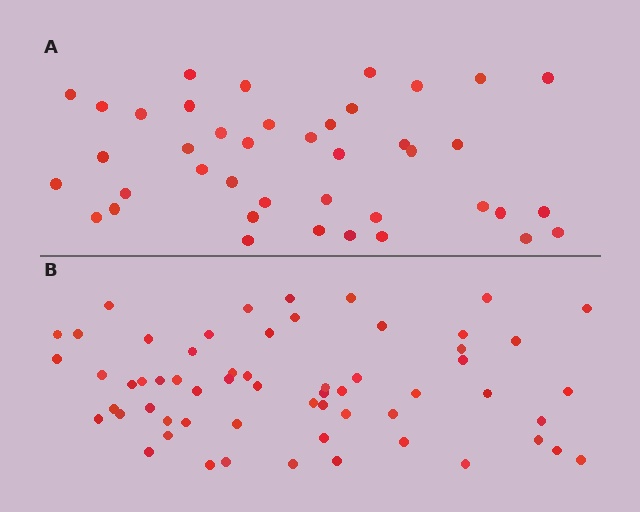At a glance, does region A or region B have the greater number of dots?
Region B (the bottom region) has more dots.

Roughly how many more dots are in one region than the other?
Region B has approximately 20 more dots than region A.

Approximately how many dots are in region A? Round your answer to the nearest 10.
About 40 dots. (The exact count is 41, which rounds to 40.)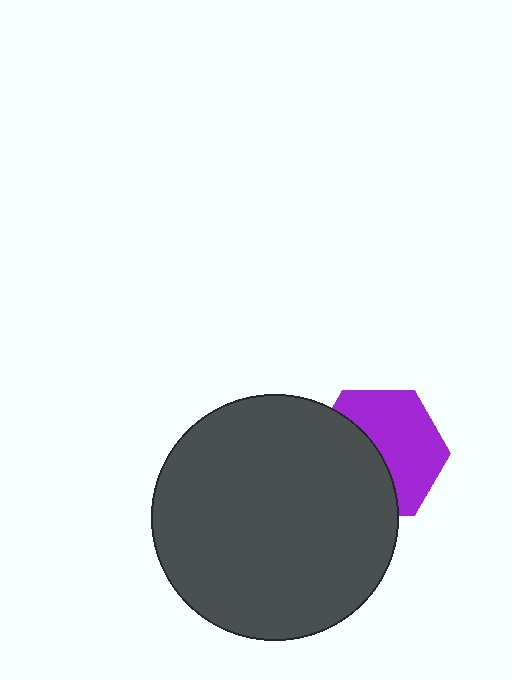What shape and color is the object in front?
The object in front is a dark gray circle.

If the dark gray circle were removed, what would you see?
You would see the complete purple hexagon.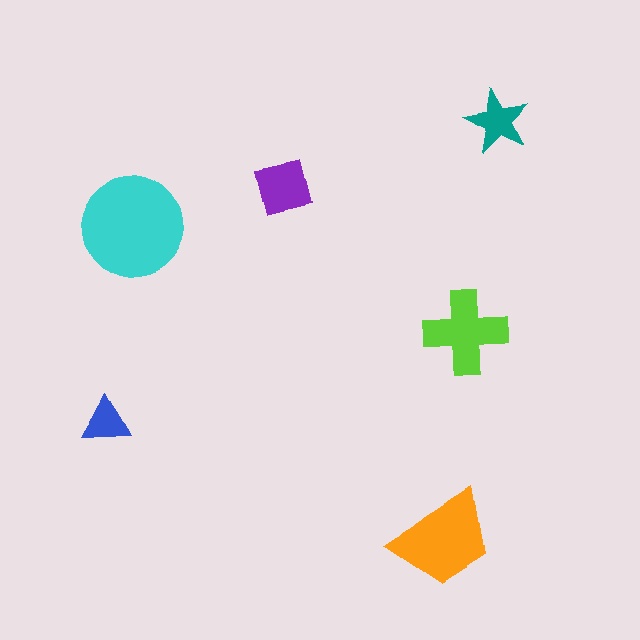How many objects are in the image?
There are 6 objects in the image.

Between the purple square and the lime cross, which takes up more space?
The lime cross.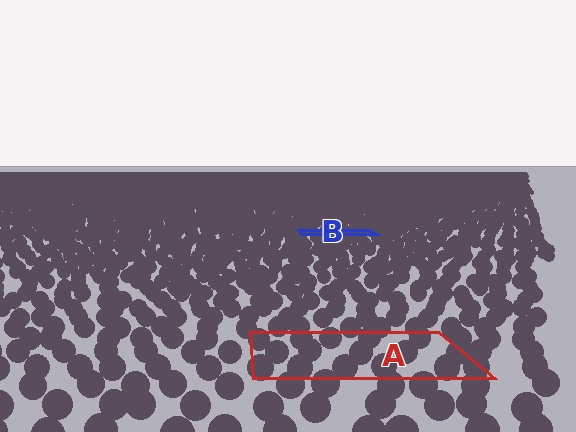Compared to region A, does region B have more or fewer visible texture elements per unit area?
Region B has more texture elements per unit area — they are packed more densely because it is farther away.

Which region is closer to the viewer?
Region A is closer. The texture elements there are larger and more spread out.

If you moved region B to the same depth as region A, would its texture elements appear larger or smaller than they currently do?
They would appear larger. At a closer depth, the same texture elements are projected at a bigger on-screen size.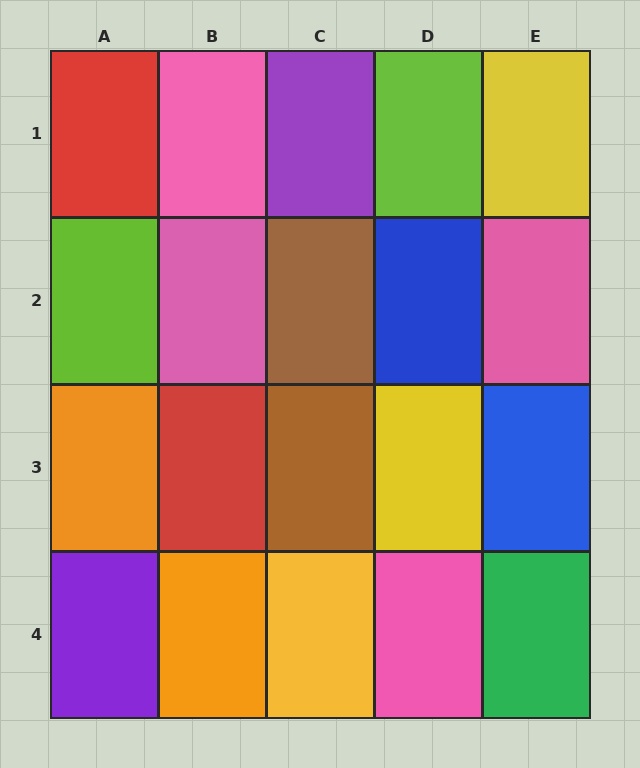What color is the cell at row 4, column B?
Orange.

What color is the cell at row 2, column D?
Blue.